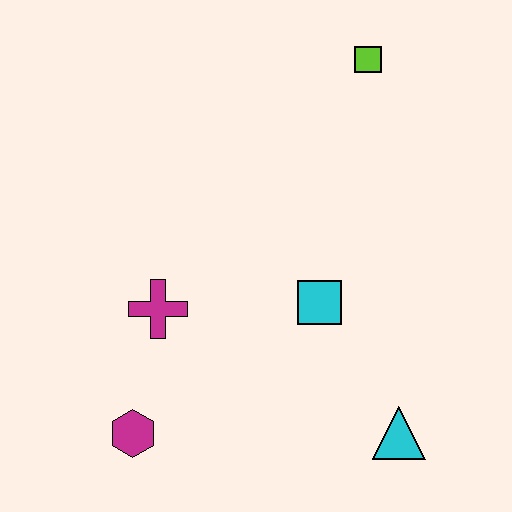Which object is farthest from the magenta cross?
The lime square is farthest from the magenta cross.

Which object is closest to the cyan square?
The cyan triangle is closest to the cyan square.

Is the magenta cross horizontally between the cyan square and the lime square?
No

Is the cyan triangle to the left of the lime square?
No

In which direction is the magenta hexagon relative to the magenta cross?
The magenta hexagon is below the magenta cross.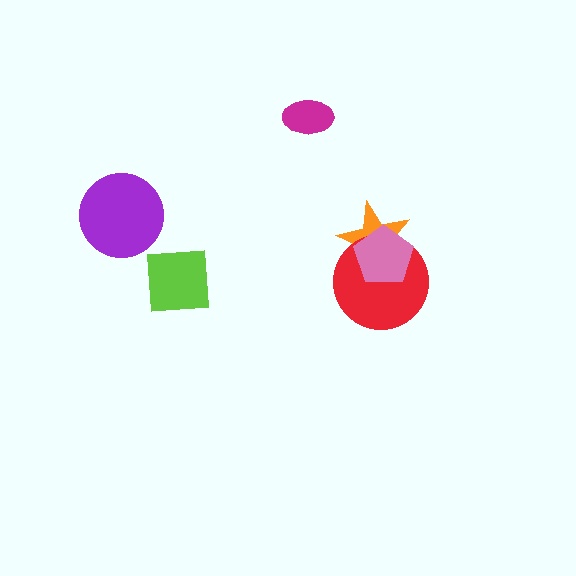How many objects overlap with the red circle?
2 objects overlap with the red circle.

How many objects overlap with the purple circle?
0 objects overlap with the purple circle.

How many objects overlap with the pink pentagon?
2 objects overlap with the pink pentagon.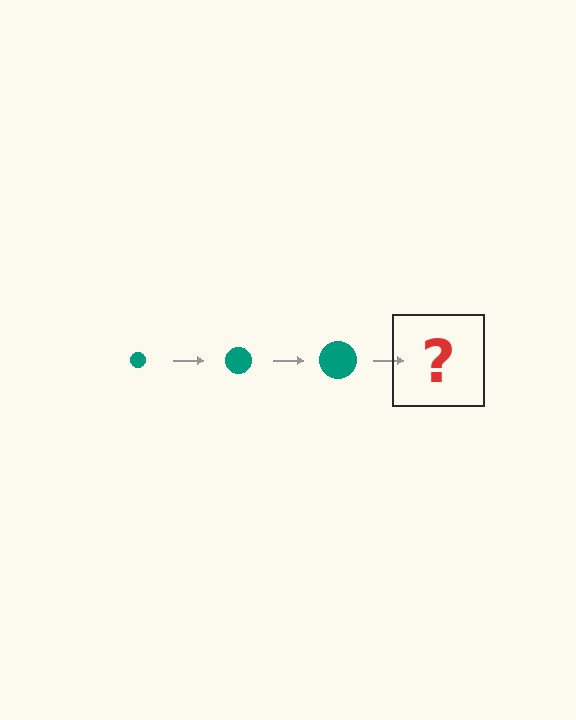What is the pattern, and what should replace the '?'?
The pattern is that the circle gets progressively larger each step. The '?' should be a teal circle, larger than the previous one.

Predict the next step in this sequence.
The next step is a teal circle, larger than the previous one.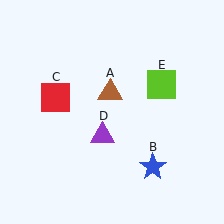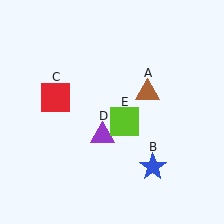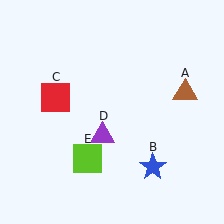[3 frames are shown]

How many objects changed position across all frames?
2 objects changed position: brown triangle (object A), lime square (object E).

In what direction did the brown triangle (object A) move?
The brown triangle (object A) moved right.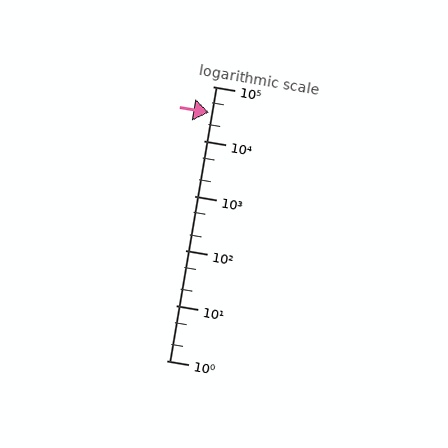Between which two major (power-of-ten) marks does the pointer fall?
The pointer is between 10000 and 100000.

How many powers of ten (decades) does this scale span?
The scale spans 5 decades, from 1 to 100000.